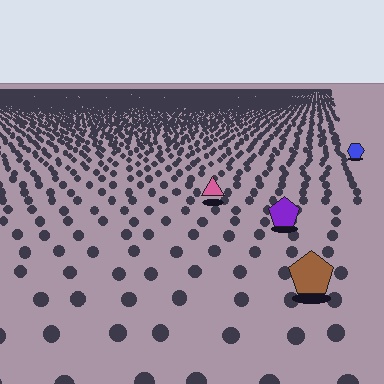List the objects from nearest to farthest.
From nearest to farthest: the brown pentagon, the purple pentagon, the pink triangle, the blue hexagon.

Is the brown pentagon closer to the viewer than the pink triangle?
Yes. The brown pentagon is closer — you can tell from the texture gradient: the ground texture is coarser near it.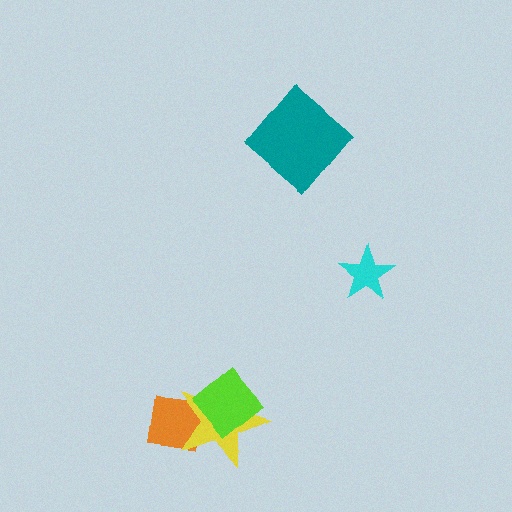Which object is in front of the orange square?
The yellow star is in front of the orange square.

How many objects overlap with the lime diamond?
1 object overlaps with the lime diamond.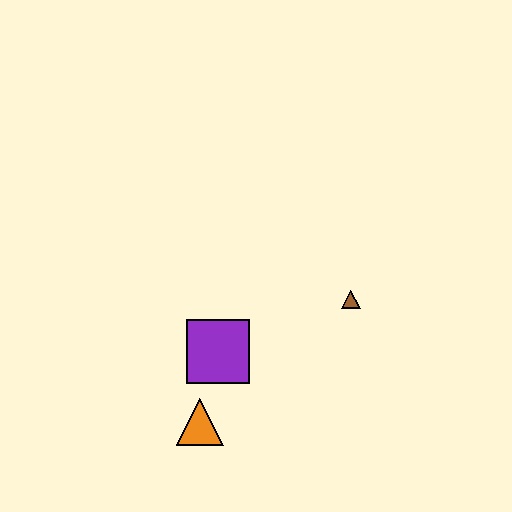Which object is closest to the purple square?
The orange triangle is closest to the purple square.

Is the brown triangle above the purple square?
Yes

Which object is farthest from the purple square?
The brown triangle is farthest from the purple square.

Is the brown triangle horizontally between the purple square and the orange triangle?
No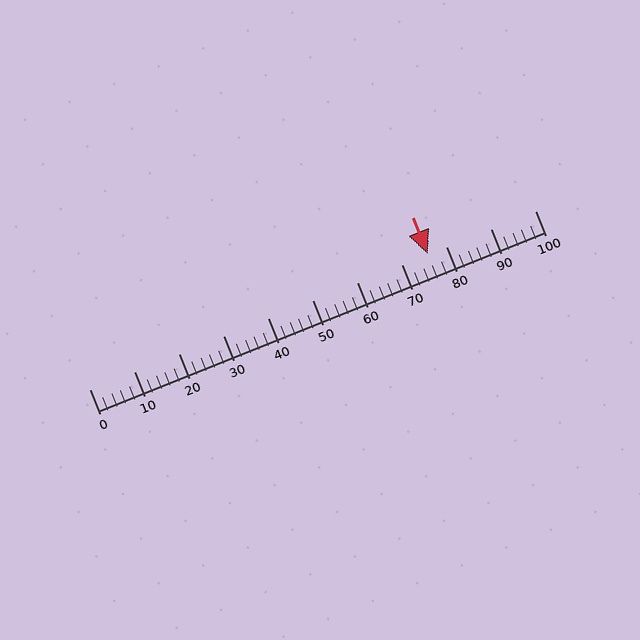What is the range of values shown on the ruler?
The ruler shows values from 0 to 100.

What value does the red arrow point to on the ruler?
The red arrow points to approximately 76.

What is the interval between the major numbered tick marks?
The major tick marks are spaced 10 units apart.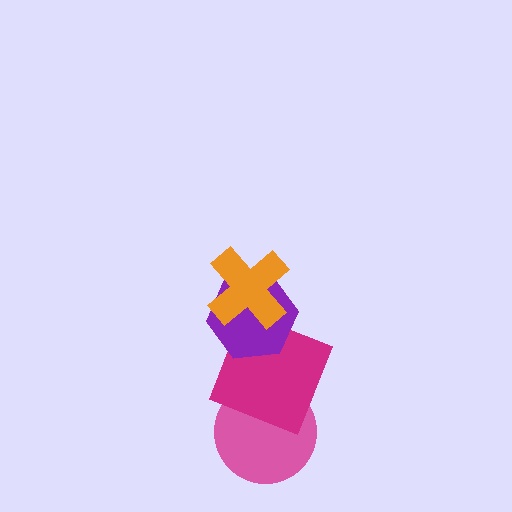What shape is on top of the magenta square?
The purple hexagon is on top of the magenta square.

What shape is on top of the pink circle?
The magenta square is on top of the pink circle.